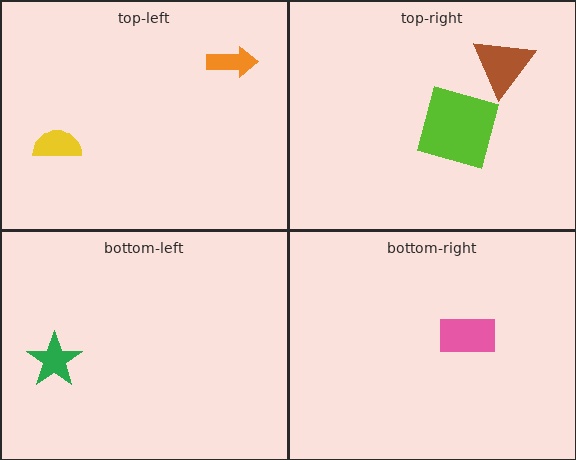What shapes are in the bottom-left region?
The green star.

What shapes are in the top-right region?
The lime square, the brown triangle.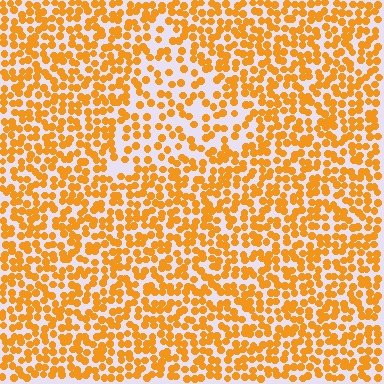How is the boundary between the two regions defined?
The boundary is defined by a change in element density (approximately 1.8x ratio). All elements are the same color, size, and shape.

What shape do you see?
I see a triangle.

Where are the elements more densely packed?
The elements are more densely packed outside the triangle boundary.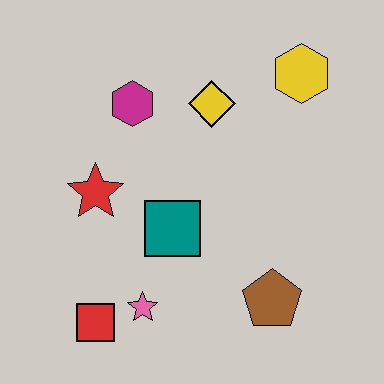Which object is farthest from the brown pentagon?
The magenta hexagon is farthest from the brown pentagon.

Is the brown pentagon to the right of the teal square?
Yes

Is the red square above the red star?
No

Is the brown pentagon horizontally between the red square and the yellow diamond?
No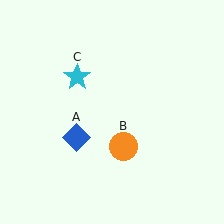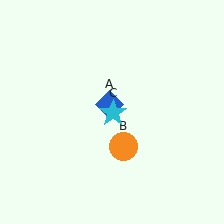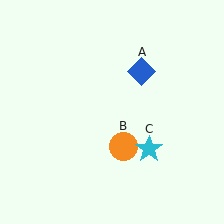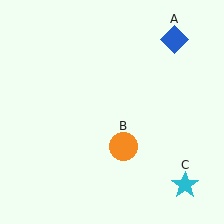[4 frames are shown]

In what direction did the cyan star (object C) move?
The cyan star (object C) moved down and to the right.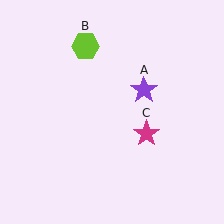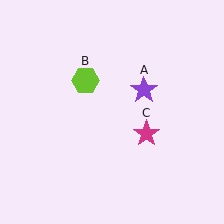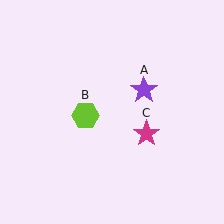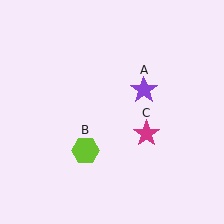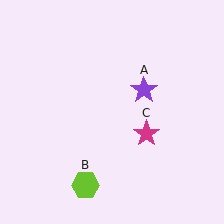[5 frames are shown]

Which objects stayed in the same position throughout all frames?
Purple star (object A) and magenta star (object C) remained stationary.